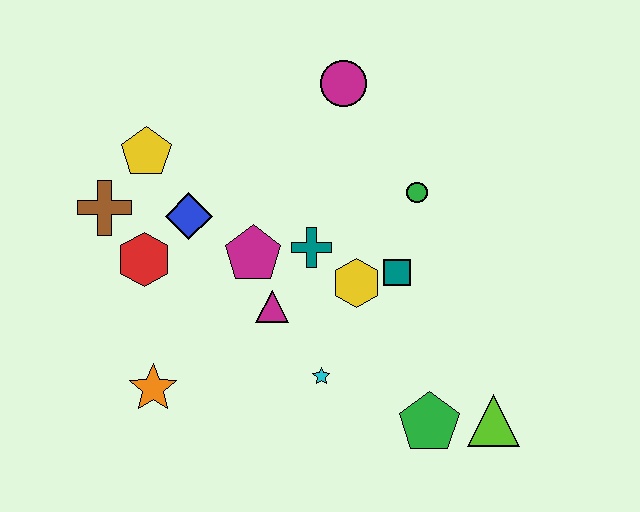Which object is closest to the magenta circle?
The green circle is closest to the magenta circle.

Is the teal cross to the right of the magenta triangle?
Yes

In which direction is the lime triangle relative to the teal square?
The lime triangle is below the teal square.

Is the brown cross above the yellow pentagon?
No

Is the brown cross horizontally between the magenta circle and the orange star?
No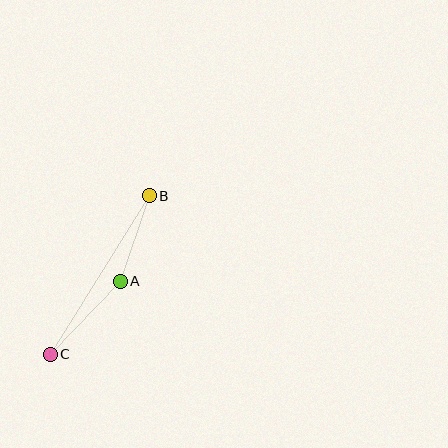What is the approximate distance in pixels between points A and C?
The distance between A and C is approximately 101 pixels.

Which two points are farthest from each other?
Points B and C are farthest from each other.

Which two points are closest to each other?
Points A and B are closest to each other.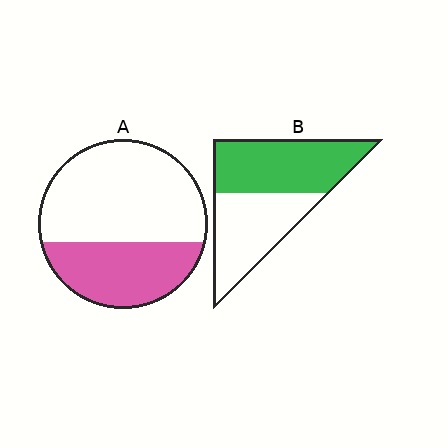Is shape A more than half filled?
No.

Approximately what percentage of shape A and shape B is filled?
A is approximately 35% and B is approximately 55%.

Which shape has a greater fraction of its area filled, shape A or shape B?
Shape B.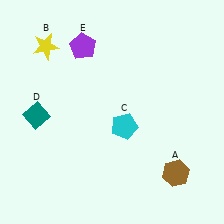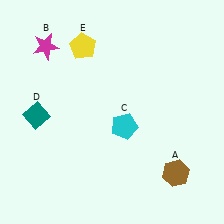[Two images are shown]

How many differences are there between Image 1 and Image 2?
There are 2 differences between the two images.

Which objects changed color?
B changed from yellow to magenta. E changed from purple to yellow.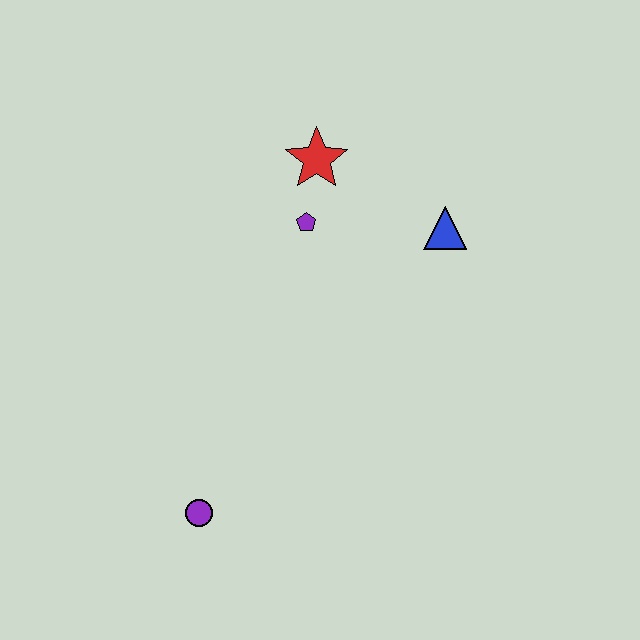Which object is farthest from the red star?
The purple circle is farthest from the red star.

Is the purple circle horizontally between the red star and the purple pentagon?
No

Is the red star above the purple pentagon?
Yes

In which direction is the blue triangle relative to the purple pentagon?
The blue triangle is to the right of the purple pentagon.